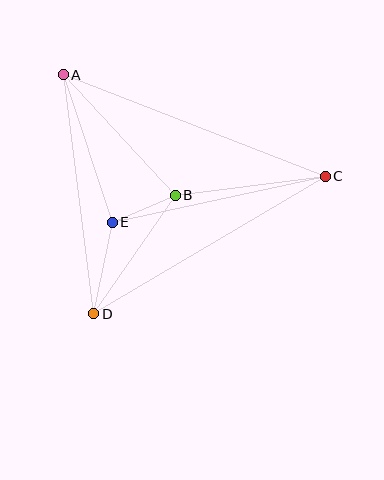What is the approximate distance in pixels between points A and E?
The distance between A and E is approximately 155 pixels.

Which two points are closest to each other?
Points B and E are closest to each other.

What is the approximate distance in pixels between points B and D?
The distance between B and D is approximately 144 pixels.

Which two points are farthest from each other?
Points A and C are farthest from each other.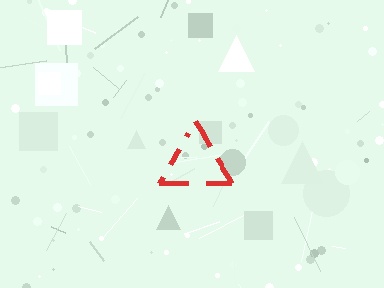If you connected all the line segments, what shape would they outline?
They would outline a triangle.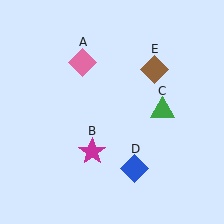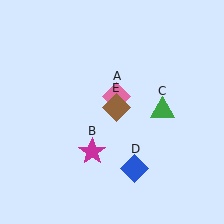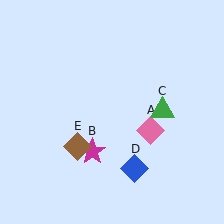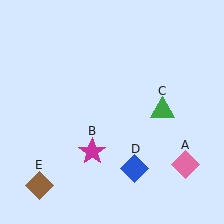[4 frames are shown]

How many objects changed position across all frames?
2 objects changed position: pink diamond (object A), brown diamond (object E).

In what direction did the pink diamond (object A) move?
The pink diamond (object A) moved down and to the right.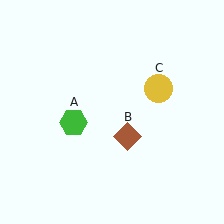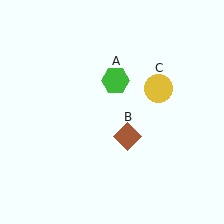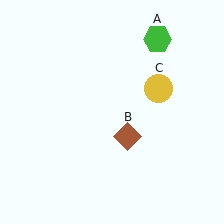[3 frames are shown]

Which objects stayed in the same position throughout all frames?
Brown diamond (object B) and yellow circle (object C) remained stationary.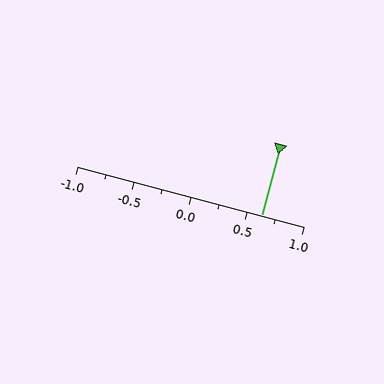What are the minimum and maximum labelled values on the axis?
The axis runs from -1.0 to 1.0.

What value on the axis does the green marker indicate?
The marker indicates approximately 0.62.